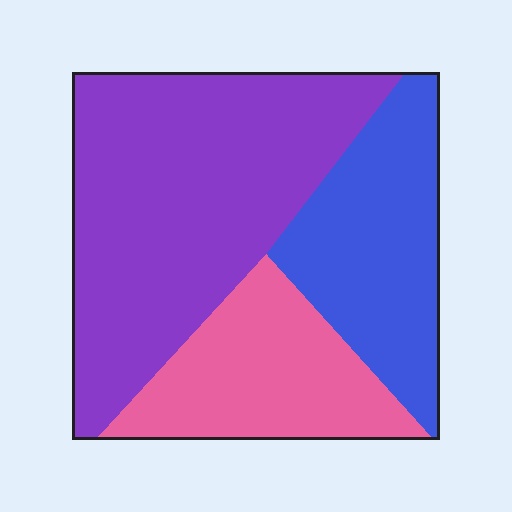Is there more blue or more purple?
Purple.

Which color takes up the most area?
Purple, at roughly 50%.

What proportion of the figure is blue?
Blue takes up between a quarter and a half of the figure.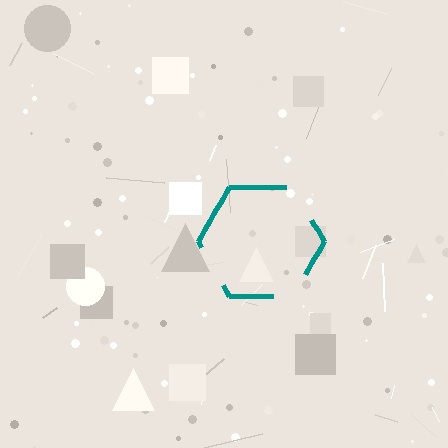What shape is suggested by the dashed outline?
The dashed outline suggests a hexagon.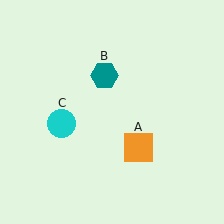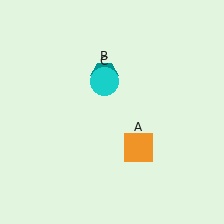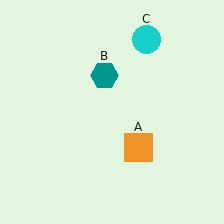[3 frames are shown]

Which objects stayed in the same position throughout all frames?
Orange square (object A) and teal hexagon (object B) remained stationary.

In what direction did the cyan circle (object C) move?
The cyan circle (object C) moved up and to the right.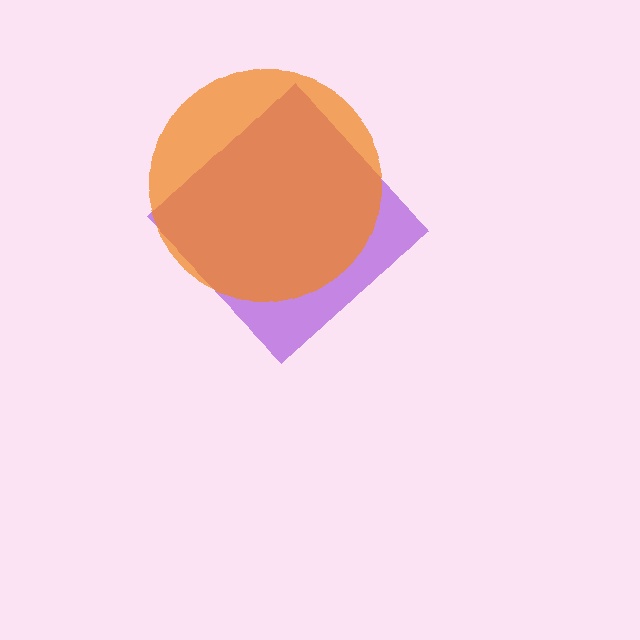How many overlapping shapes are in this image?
There are 2 overlapping shapes in the image.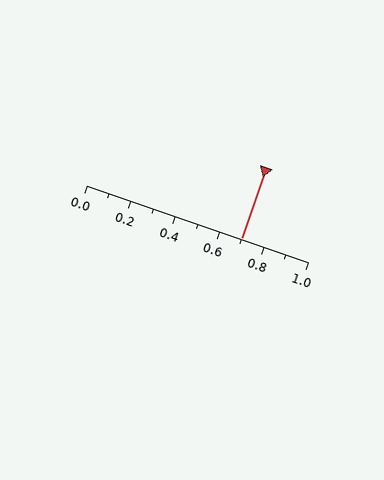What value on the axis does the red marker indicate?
The marker indicates approximately 0.7.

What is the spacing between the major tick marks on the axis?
The major ticks are spaced 0.2 apart.